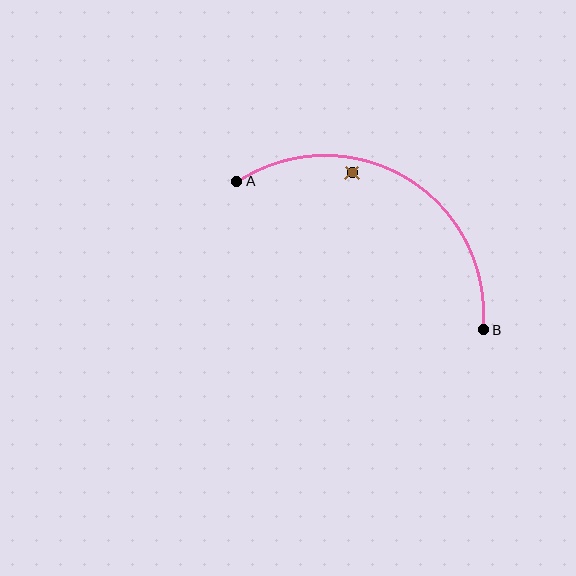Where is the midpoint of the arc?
The arc midpoint is the point on the curve farthest from the straight line joining A and B. It sits above that line.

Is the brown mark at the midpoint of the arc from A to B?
No — the brown mark does not lie on the arc at all. It sits slightly inside the curve.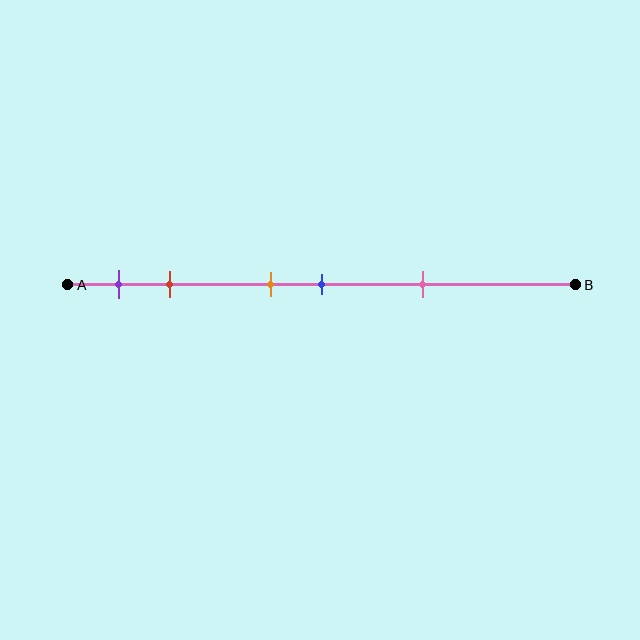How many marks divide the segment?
There are 5 marks dividing the segment.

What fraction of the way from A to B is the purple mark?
The purple mark is approximately 10% (0.1) of the way from A to B.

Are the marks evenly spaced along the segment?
No, the marks are not evenly spaced.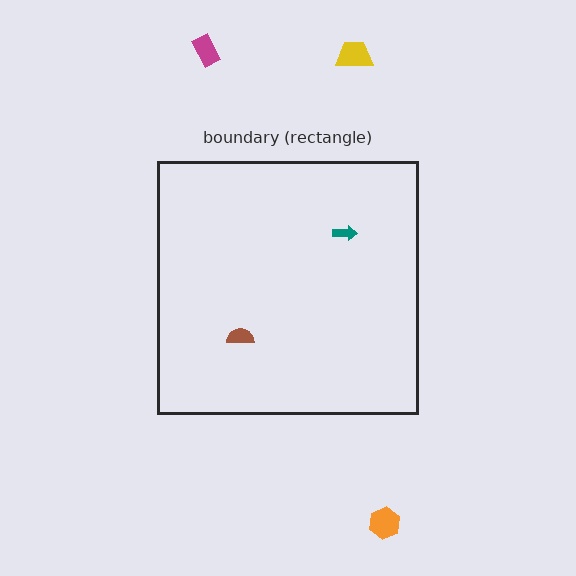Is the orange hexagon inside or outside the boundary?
Outside.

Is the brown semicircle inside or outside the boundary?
Inside.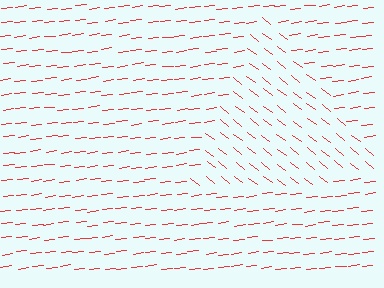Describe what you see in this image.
The image is filled with small red line segments. A triangle region in the image has lines oriented differently from the surrounding lines, creating a visible texture boundary.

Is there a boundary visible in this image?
Yes, there is a texture boundary formed by a change in line orientation.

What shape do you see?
I see a triangle.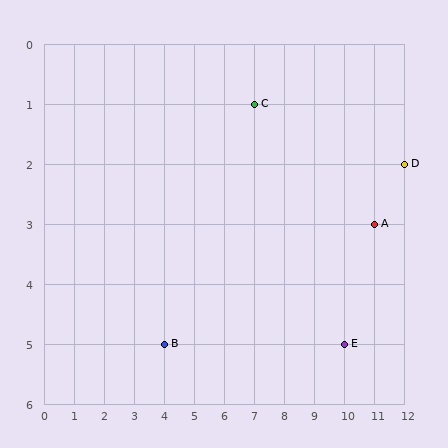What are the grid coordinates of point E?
Point E is at grid coordinates (10, 5).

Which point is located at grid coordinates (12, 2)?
Point D is at (12, 2).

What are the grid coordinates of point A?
Point A is at grid coordinates (11, 3).